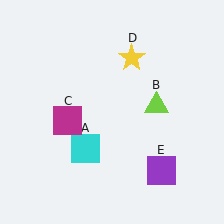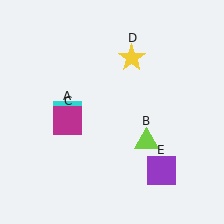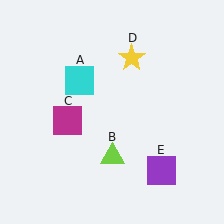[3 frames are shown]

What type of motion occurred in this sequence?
The cyan square (object A), lime triangle (object B) rotated clockwise around the center of the scene.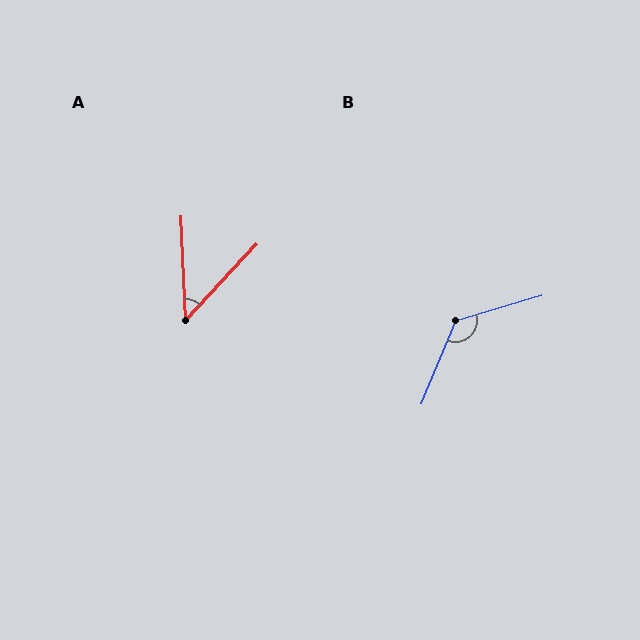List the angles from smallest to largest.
A (45°), B (129°).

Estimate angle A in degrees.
Approximately 45 degrees.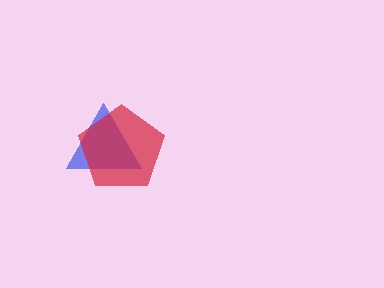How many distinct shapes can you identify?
There are 2 distinct shapes: a blue triangle, a red pentagon.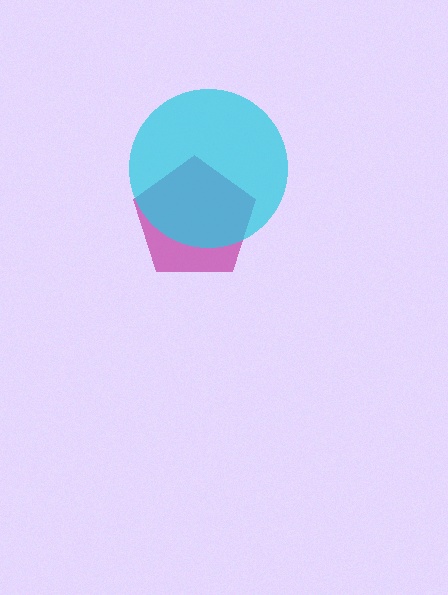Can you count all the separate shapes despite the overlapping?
Yes, there are 2 separate shapes.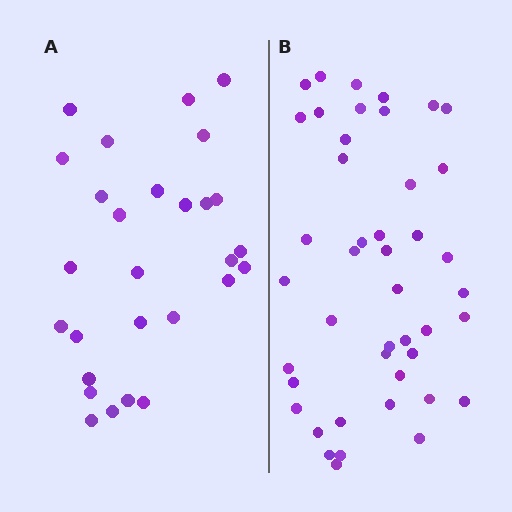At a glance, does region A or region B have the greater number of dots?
Region B (the right region) has more dots.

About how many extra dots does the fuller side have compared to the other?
Region B has approximately 15 more dots than region A.